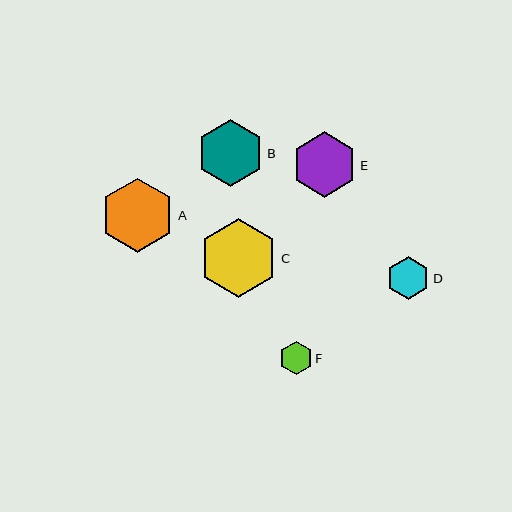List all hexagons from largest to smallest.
From largest to smallest: C, A, B, E, D, F.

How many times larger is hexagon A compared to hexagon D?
Hexagon A is approximately 1.7 times the size of hexagon D.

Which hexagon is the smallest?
Hexagon F is the smallest with a size of approximately 33 pixels.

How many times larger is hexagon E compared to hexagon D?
Hexagon E is approximately 1.5 times the size of hexagon D.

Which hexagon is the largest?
Hexagon C is the largest with a size of approximately 79 pixels.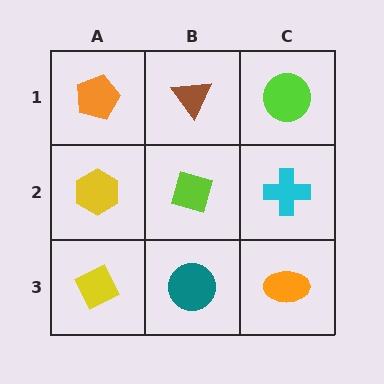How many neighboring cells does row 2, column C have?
3.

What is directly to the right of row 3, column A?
A teal circle.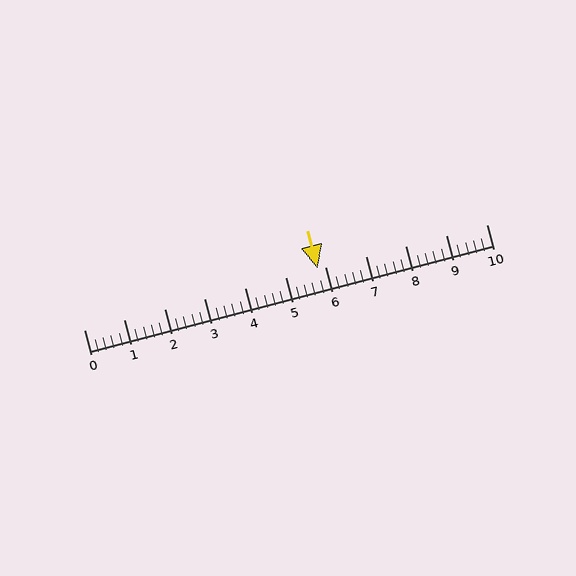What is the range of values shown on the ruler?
The ruler shows values from 0 to 10.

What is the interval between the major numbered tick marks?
The major tick marks are spaced 1 units apart.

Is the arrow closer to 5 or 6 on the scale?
The arrow is closer to 6.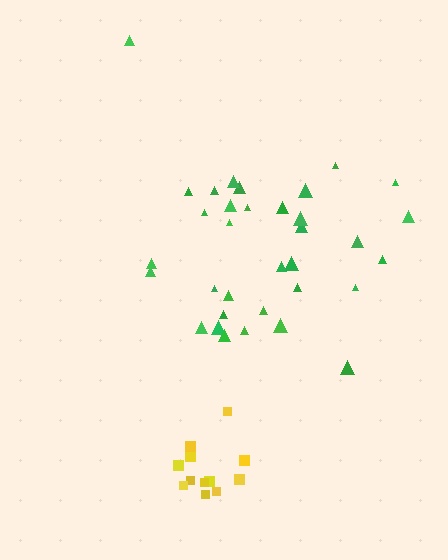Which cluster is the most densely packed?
Yellow.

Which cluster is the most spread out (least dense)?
Green.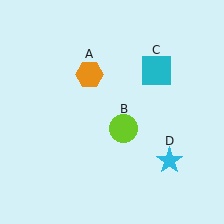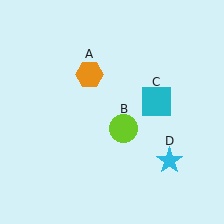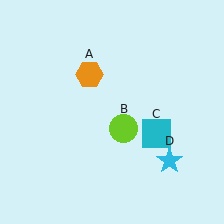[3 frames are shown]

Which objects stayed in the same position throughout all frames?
Orange hexagon (object A) and lime circle (object B) and cyan star (object D) remained stationary.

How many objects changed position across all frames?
1 object changed position: cyan square (object C).